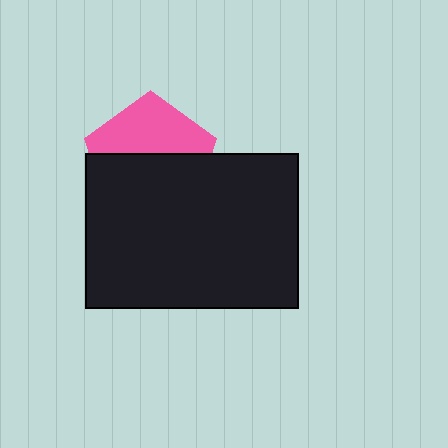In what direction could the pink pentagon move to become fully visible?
The pink pentagon could move up. That would shift it out from behind the black rectangle entirely.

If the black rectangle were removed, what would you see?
You would see the complete pink pentagon.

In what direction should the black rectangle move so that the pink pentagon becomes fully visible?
The black rectangle should move down. That is the shortest direction to clear the overlap and leave the pink pentagon fully visible.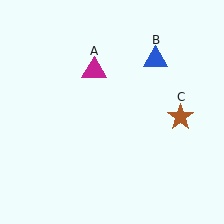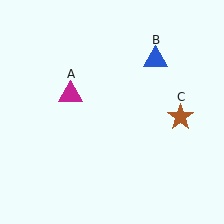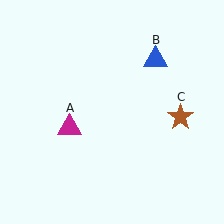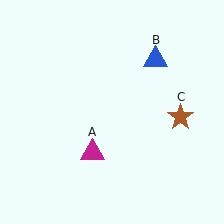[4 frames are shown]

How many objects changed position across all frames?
1 object changed position: magenta triangle (object A).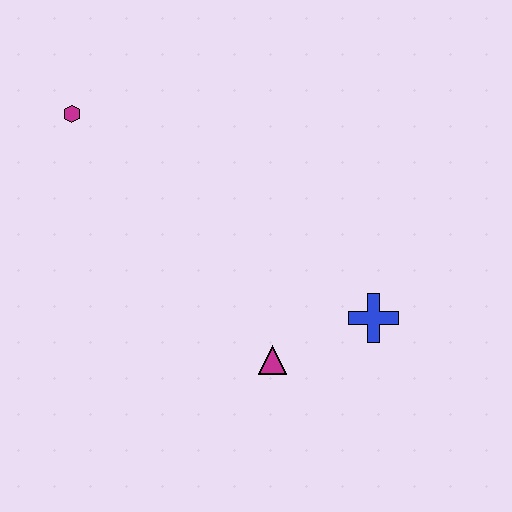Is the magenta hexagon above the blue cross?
Yes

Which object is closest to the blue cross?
The magenta triangle is closest to the blue cross.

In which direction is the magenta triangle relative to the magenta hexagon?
The magenta triangle is below the magenta hexagon.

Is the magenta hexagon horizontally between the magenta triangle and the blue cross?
No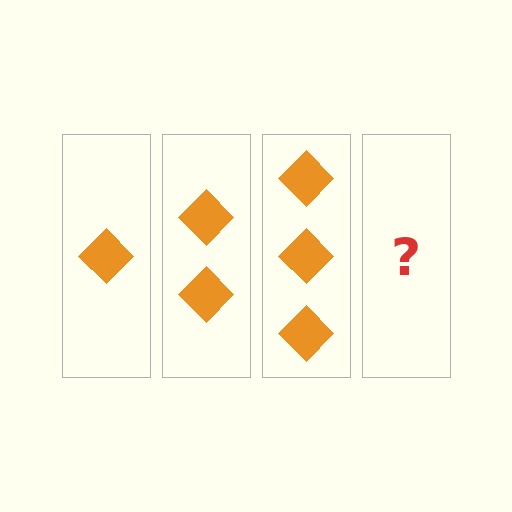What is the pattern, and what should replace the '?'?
The pattern is that each step adds one more diamond. The '?' should be 4 diamonds.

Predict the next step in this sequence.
The next step is 4 diamonds.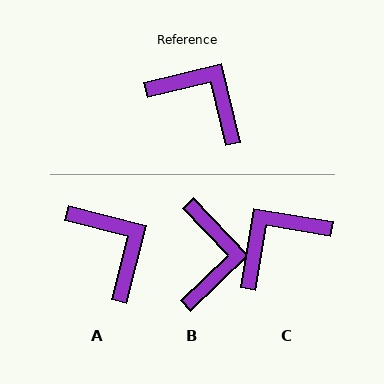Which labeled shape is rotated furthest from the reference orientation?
C, about 67 degrees away.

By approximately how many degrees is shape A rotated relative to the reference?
Approximately 28 degrees clockwise.